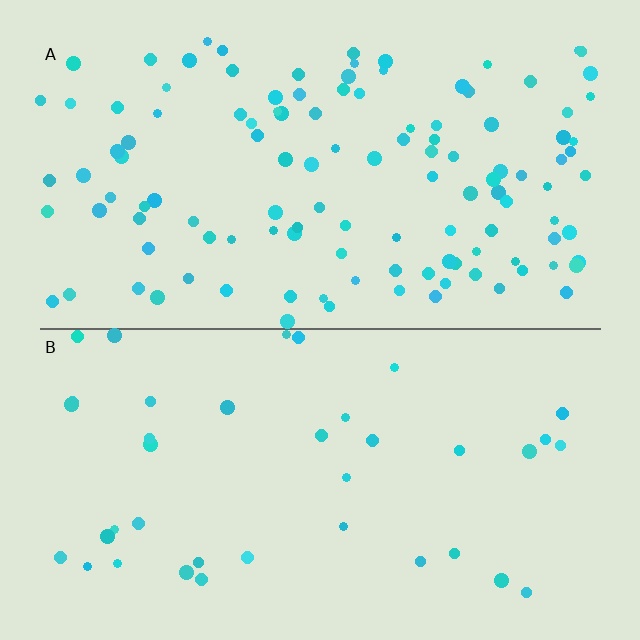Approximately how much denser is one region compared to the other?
Approximately 3.1× — region A over region B.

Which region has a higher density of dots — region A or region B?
A (the top).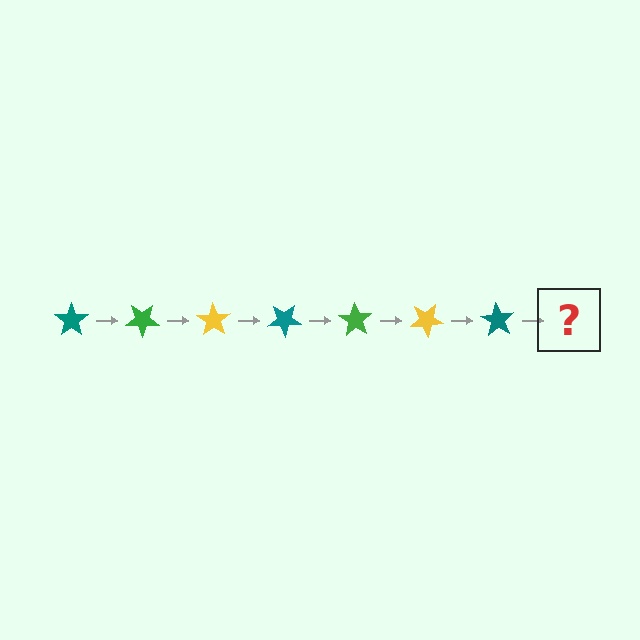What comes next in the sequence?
The next element should be a green star, rotated 245 degrees from the start.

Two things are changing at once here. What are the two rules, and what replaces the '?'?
The two rules are that it rotates 35 degrees each step and the color cycles through teal, green, and yellow. The '?' should be a green star, rotated 245 degrees from the start.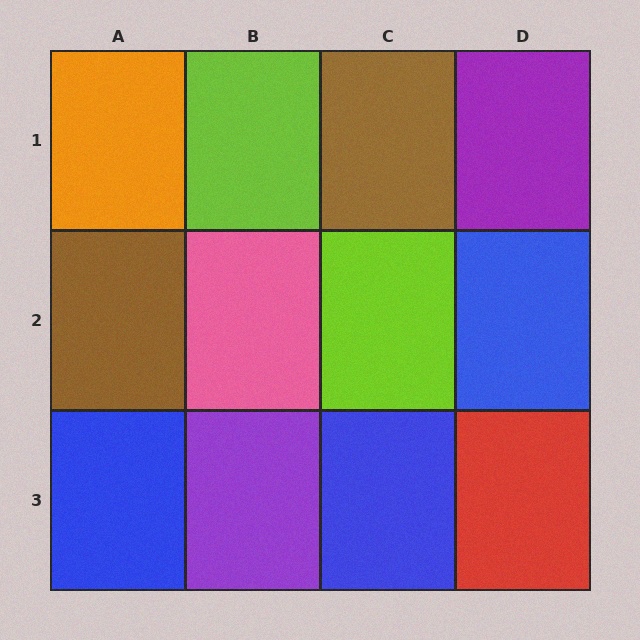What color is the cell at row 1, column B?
Lime.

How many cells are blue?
3 cells are blue.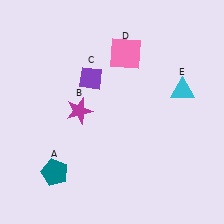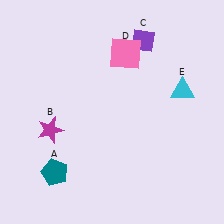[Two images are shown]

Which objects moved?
The objects that moved are: the magenta star (B), the purple diamond (C).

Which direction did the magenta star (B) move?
The magenta star (B) moved left.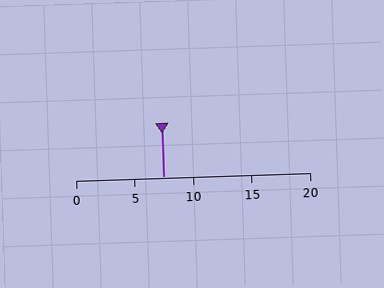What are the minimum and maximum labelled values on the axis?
The axis runs from 0 to 20.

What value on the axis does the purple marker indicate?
The marker indicates approximately 7.5.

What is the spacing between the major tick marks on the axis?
The major ticks are spaced 5 apart.